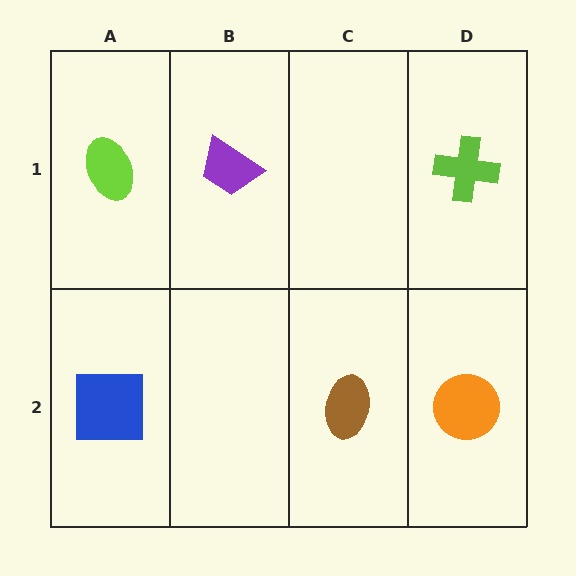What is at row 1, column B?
A purple trapezoid.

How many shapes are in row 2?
3 shapes.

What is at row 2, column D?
An orange circle.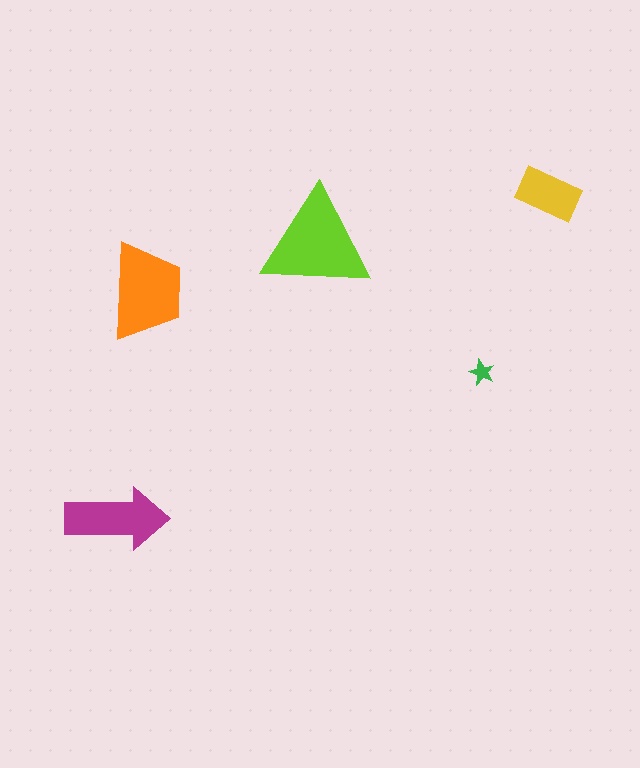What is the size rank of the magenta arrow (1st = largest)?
3rd.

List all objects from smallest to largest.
The green star, the yellow rectangle, the magenta arrow, the orange trapezoid, the lime triangle.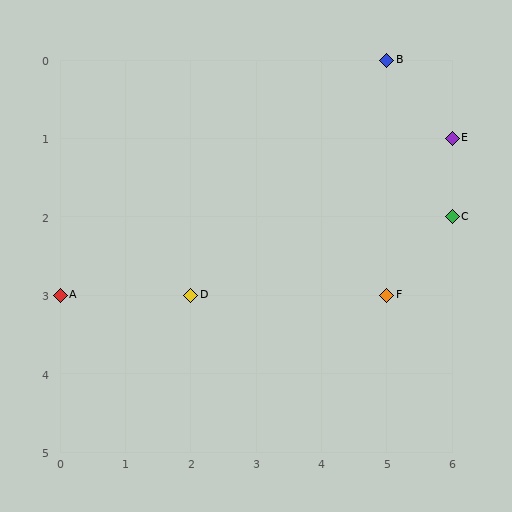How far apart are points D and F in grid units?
Points D and F are 3 columns apart.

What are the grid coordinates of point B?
Point B is at grid coordinates (5, 0).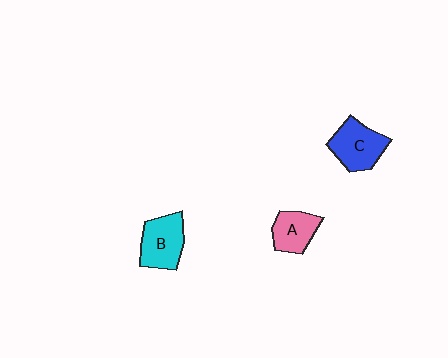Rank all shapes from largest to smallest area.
From largest to smallest: C (blue), B (cyan), A (pink).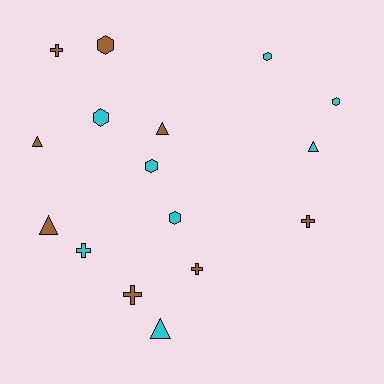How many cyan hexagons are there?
There are 5 cyan hexagons.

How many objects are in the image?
There are 16 objects.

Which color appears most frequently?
Brown, with 8 objects.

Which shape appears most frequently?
Hexagon, with 6 objects.